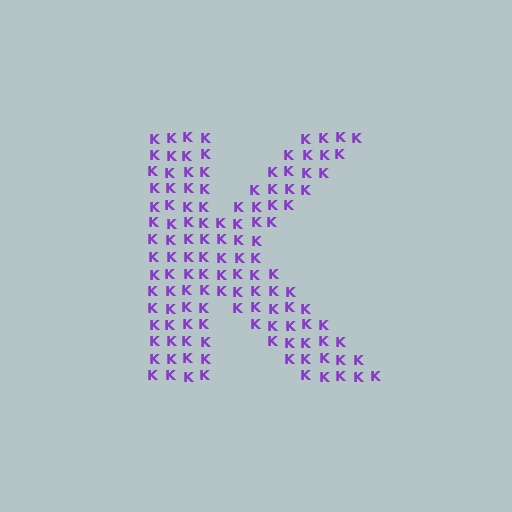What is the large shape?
The large shape is the letter K.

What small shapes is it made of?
It is made of small letter K's.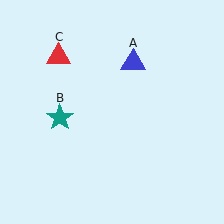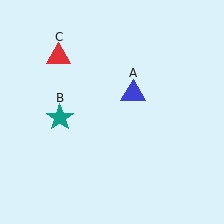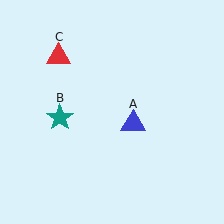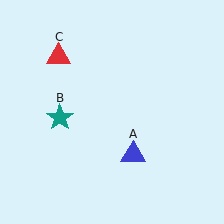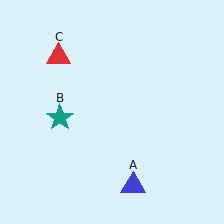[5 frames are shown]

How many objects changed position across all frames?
1 object changed position: blue triangle (object A).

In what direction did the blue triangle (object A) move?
The blue triangle (object A) moved down.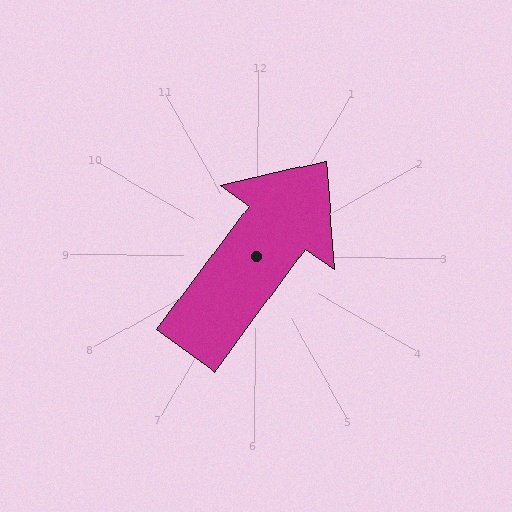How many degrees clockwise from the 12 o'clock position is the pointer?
Approximately 36 degrees.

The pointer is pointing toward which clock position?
Roughly 1 o'clock.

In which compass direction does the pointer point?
Northeast.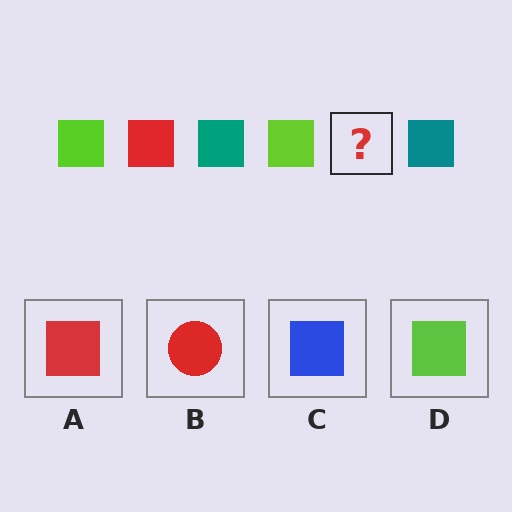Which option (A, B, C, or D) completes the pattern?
A.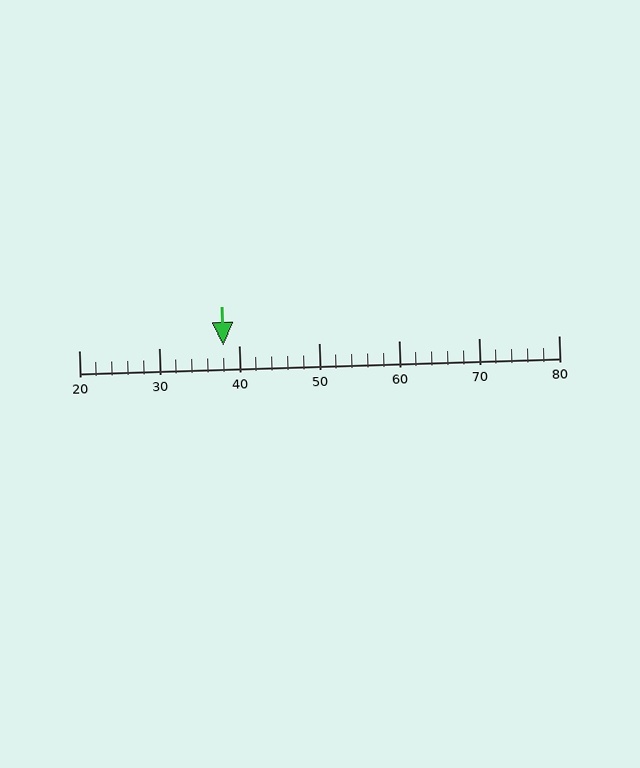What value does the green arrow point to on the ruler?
The green arrow points to approximately 38.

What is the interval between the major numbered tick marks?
The major tick marks are spaced 10 units apart.